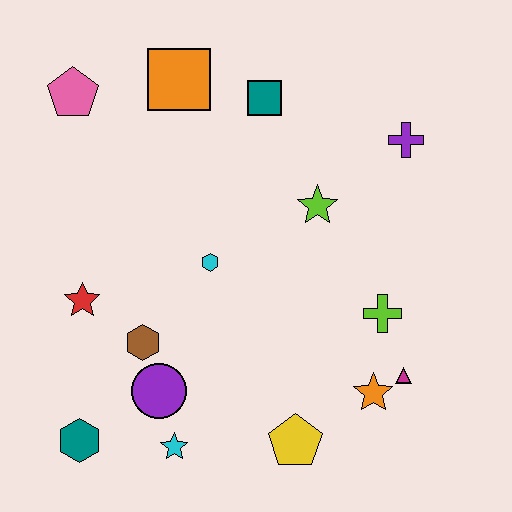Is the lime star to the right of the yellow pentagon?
Yes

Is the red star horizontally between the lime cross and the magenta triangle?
No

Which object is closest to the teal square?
The orange square is closest to the teal square.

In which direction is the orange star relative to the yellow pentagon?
The orange star is to the right of the yellow pentagon.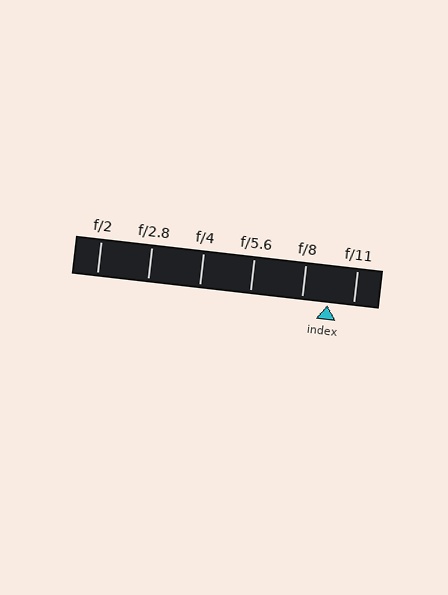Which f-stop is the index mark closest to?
The index mark is closest to f/11.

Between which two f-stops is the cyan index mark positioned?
The index mark is between f/8 and f/11.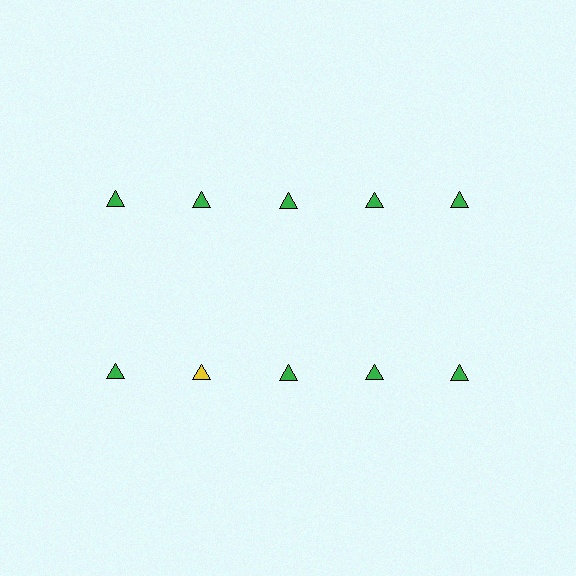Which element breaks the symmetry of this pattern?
The yellow triangle in the second row, second from left column breaks the symmetry. All other shapes are green triangles.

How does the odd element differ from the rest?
It has a different color: yellow instead of green.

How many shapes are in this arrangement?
There are 10 shapes arranged in a grid pattern.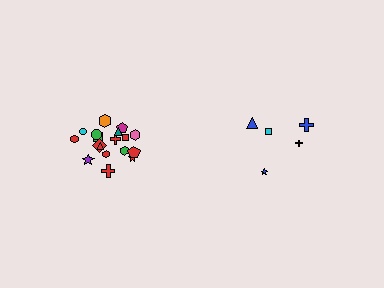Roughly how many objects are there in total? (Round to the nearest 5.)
Roughly 25 objects in total.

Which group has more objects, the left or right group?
The left group.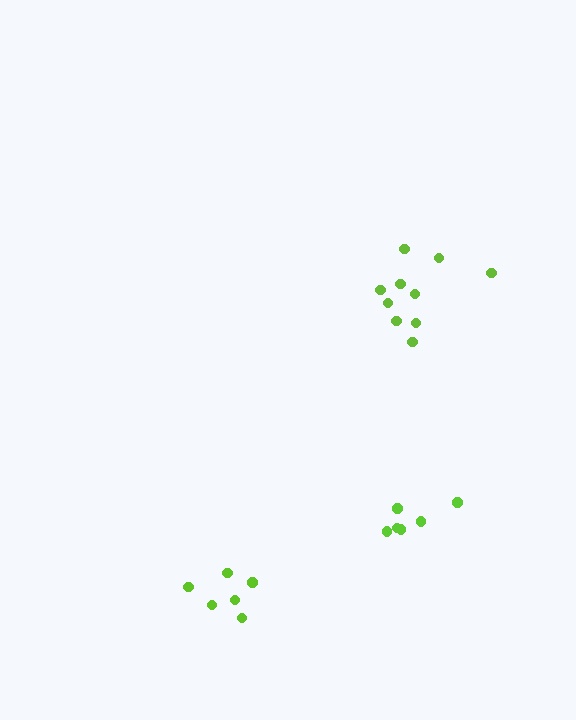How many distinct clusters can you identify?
There are 3 distinct clusters.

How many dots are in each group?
Group 1: 10 dots, Group 2: 6 dots, Group 3: 6 dots (22 total).